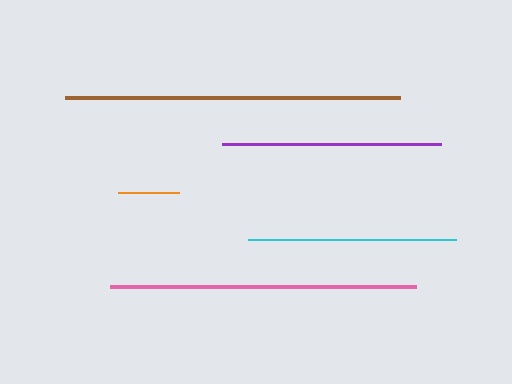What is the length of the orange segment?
The orange segment is approximately 61 pixels long.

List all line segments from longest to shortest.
From longest to shortest: brown, pink, purple, cyan, orange.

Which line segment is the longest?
The brown line is the longest at approximately 336 pixels.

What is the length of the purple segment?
The purple segment is approximately 219 pixels long.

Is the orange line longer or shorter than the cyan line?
The cyan line is longer than the orange line.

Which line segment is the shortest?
The orange line is the shortest at approximately 61 pixels.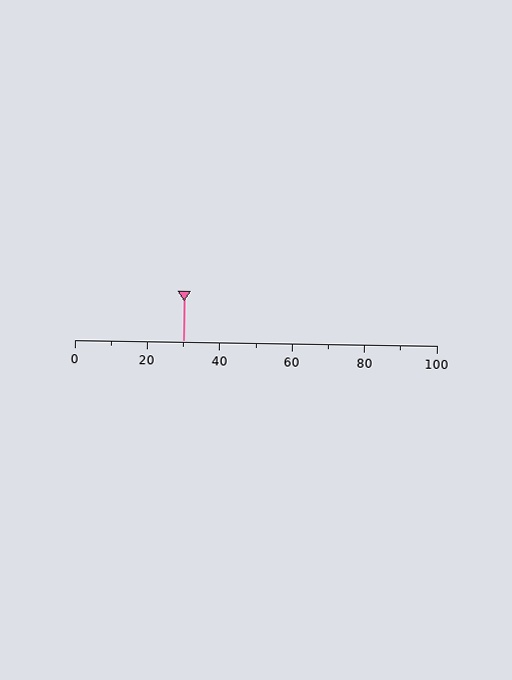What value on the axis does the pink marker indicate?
The marker indicates approximately 30.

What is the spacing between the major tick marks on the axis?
The major ticks are spaced 20 apart.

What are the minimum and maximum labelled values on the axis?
The axis runs from 0 to 100.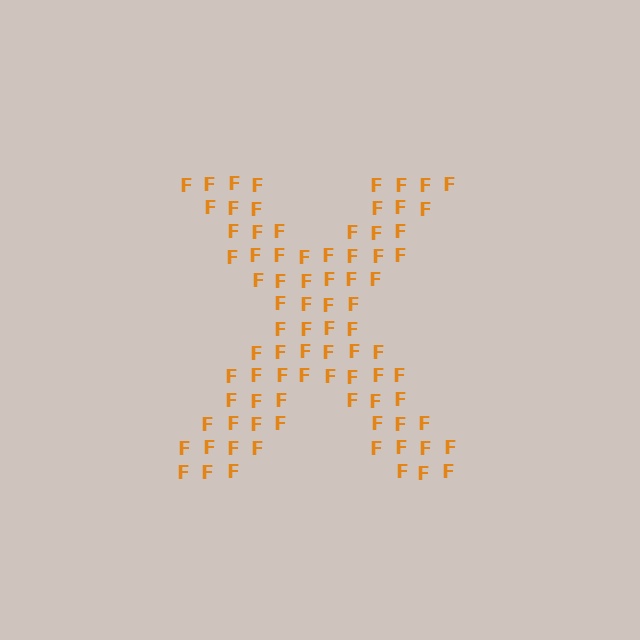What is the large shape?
The large shape is the letter X.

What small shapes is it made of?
It is made of small letter F's.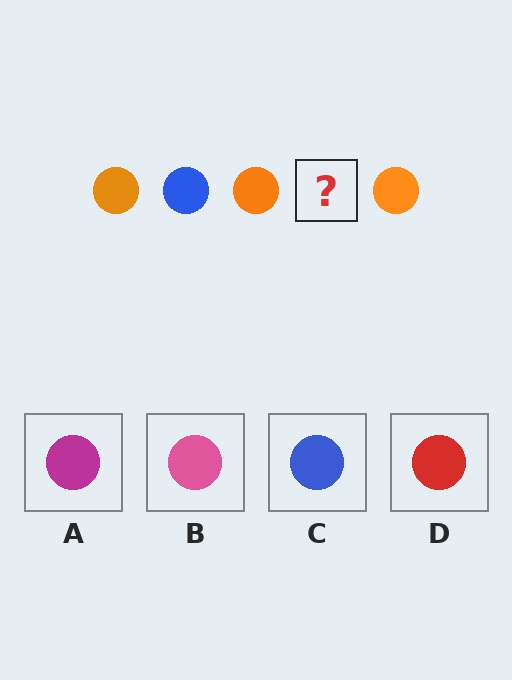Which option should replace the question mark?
Option C.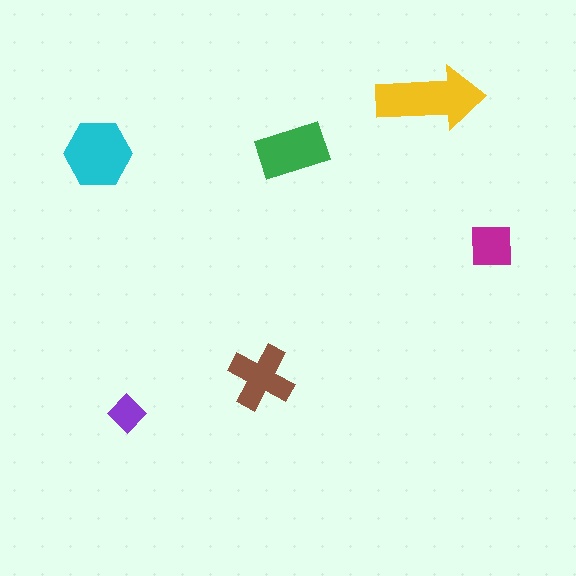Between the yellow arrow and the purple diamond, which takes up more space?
The yellow arrow.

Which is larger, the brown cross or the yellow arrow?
The yellow arrow.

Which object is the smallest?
The purple diamond.